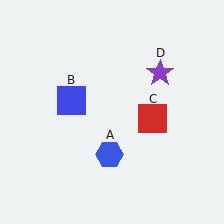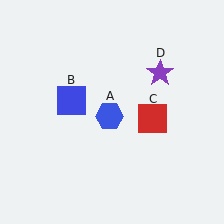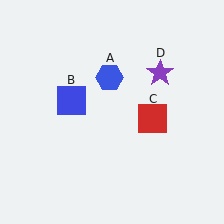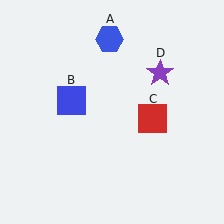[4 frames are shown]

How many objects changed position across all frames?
1 object changed position: blue hexagon (object A).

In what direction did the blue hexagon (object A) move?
The blue hexagon (object A) moved up.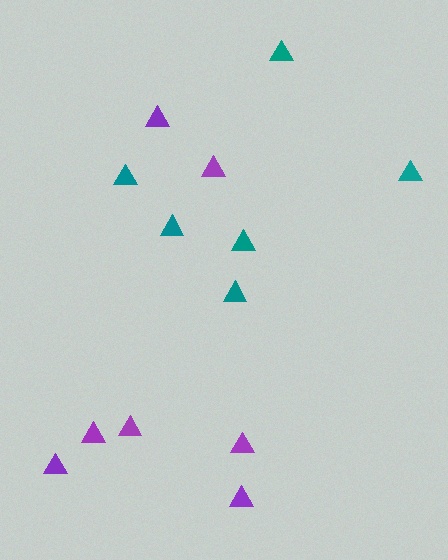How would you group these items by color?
There are 2 groups: one group of teal triangles (6) and one group of purple triangles (7).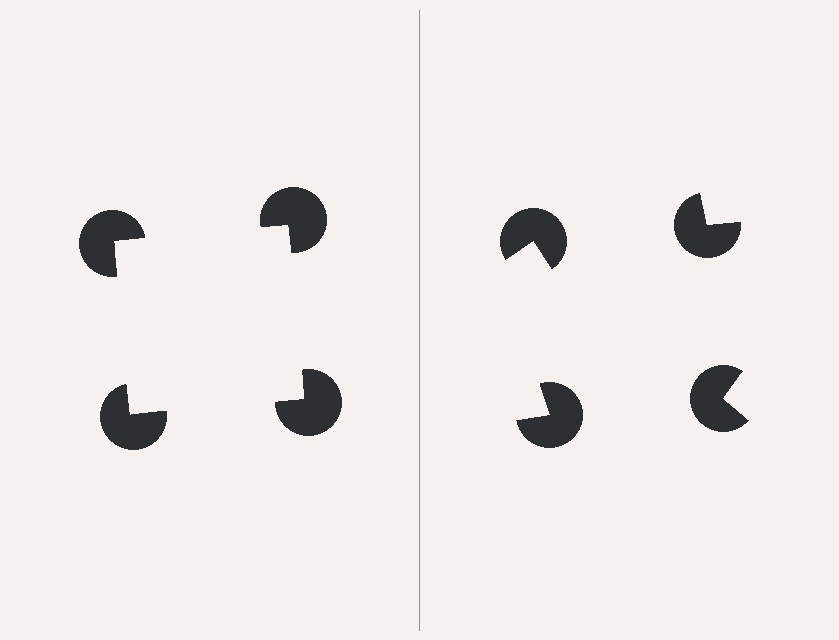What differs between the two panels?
The pac-man discs are positioned identically on both sides; only the wedge orientations differ. On the left they align to a square; on the right they are misaligned.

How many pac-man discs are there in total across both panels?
8 — 4 on each side.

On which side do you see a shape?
An illusory square appears on the left side. On the right side the wedge cuts are rotated, so no coherent shape forms.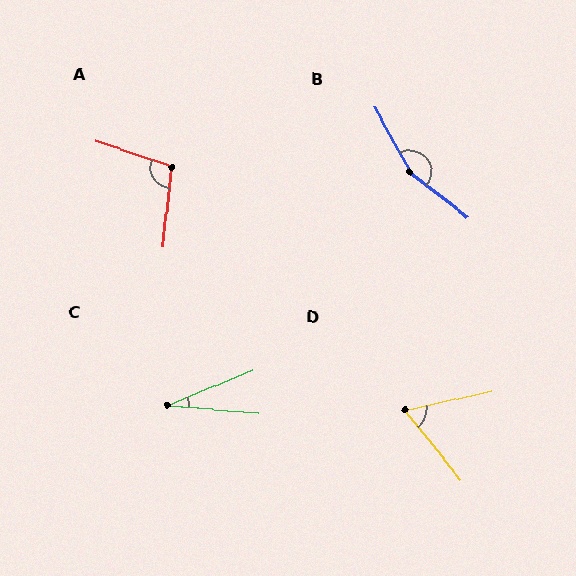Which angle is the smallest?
C, at approximately 27 degrees.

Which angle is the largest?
B, at approximately 156 degrees.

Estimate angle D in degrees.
Approximately 64 degrees.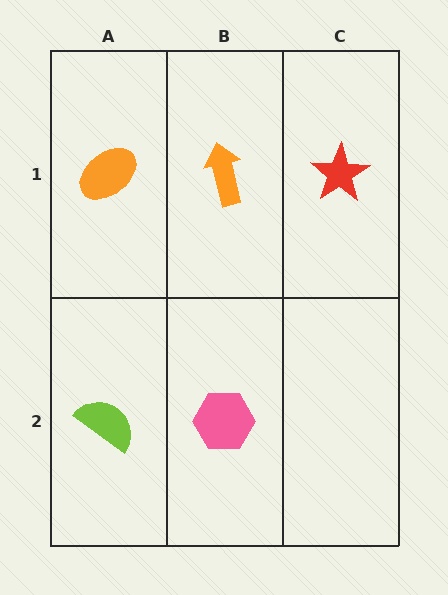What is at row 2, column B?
A pink hexagon.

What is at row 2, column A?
A lime semicircle.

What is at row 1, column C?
A red star.